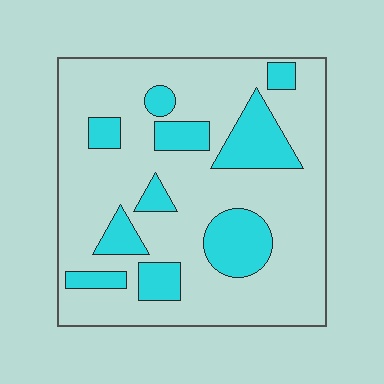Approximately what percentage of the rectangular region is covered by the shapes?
Approximately 25%.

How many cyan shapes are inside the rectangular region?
10.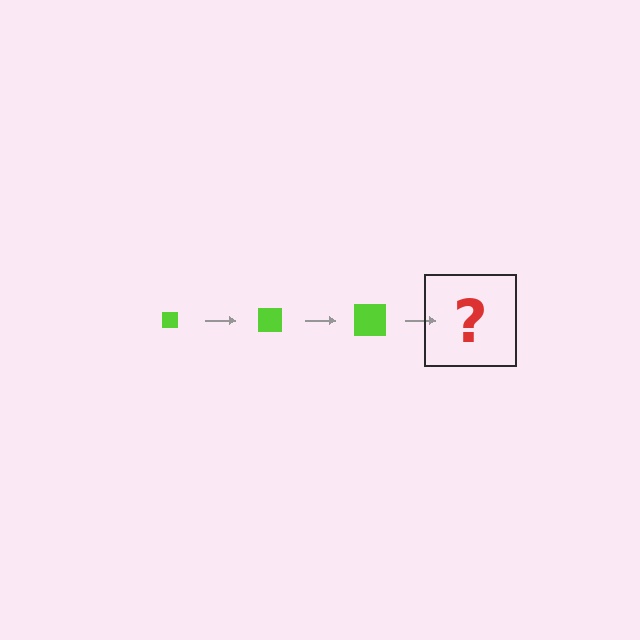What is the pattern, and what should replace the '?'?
The pattern is that the square gets progressively larger each step. The '?' should be a lime square, larger than the previous one.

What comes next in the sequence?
The next element should be a lime square, larger than the previous one.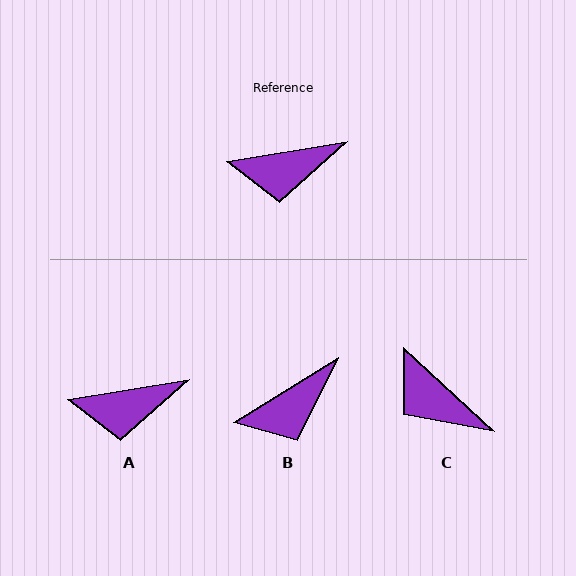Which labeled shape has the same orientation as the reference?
A.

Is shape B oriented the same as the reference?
No, it is off by about 22 degrees.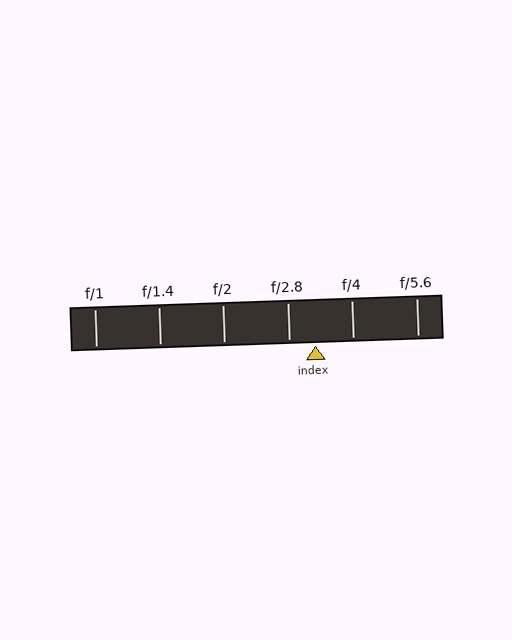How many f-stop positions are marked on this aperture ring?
There are 6 f-stop positions marked.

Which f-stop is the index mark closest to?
The index mark is closest to f/2.8.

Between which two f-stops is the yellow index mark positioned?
The index mark is between f/2.8 and f/4.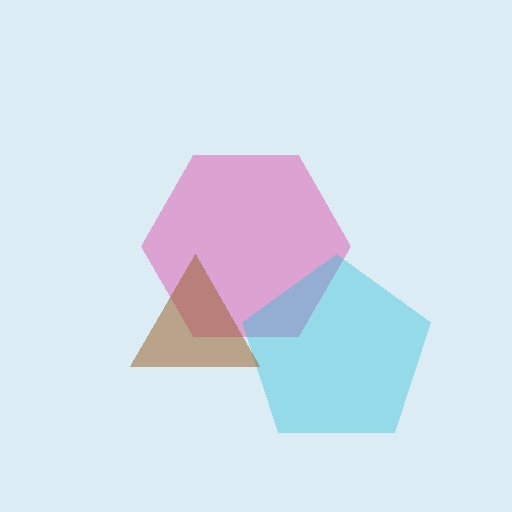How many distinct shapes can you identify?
There are 3 distinct shapes: a pink hexagon, a cyan pentagon, a brown triangle.